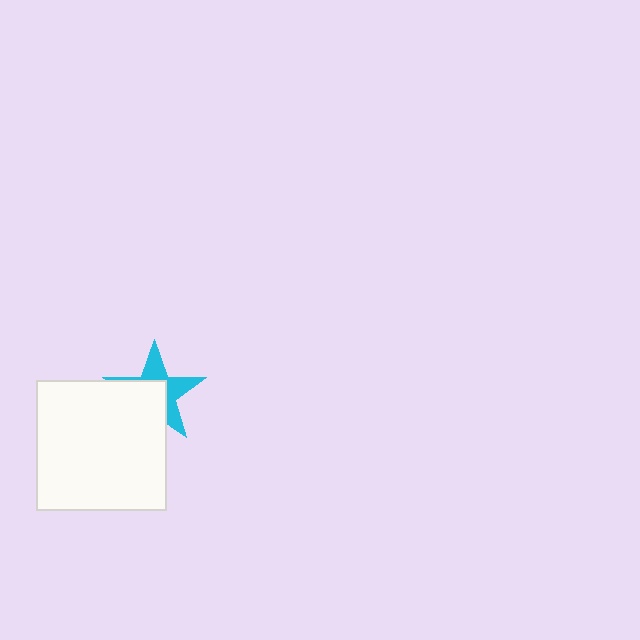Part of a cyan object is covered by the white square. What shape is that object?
It is a star.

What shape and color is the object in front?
The object in front is a white square.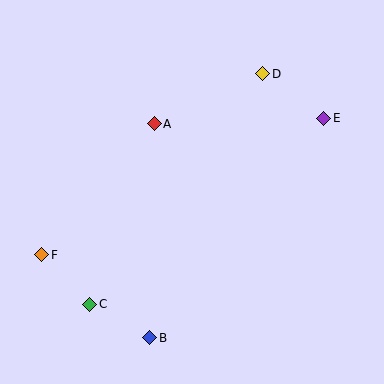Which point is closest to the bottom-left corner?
Point C is closest to the bottom-left corner.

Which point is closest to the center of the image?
Point A at (154, 124) is closest to the center.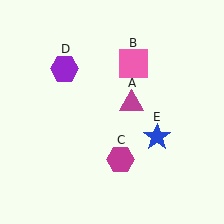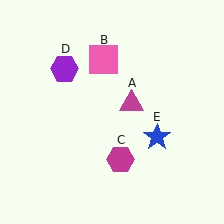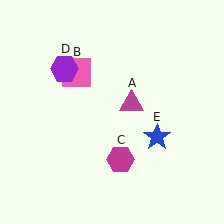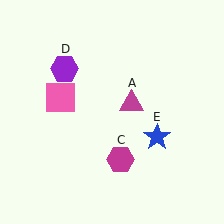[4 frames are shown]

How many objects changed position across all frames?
1 object changed position: pink square (object B).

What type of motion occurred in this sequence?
The pink square (object B) rotated counterclockwise around the center of the scene.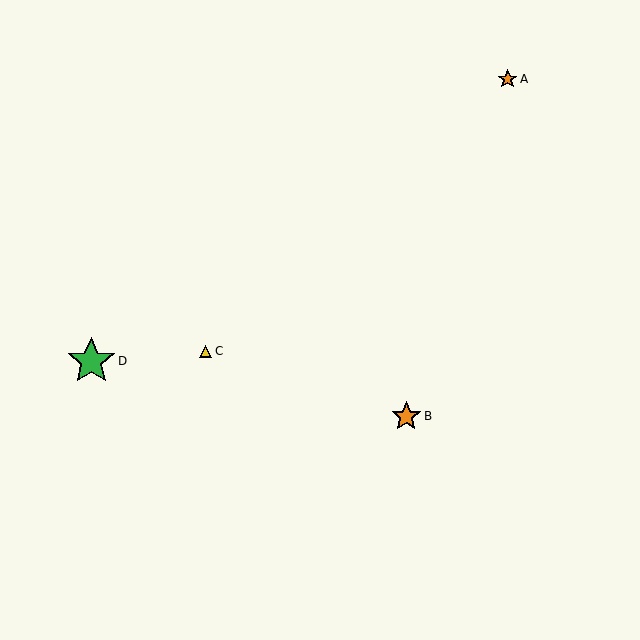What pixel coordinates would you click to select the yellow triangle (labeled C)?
Click at (206, 352) to select the yellow triangle C.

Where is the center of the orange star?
The center of the orange star is at (508, 79).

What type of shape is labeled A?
Shape A is an orange star.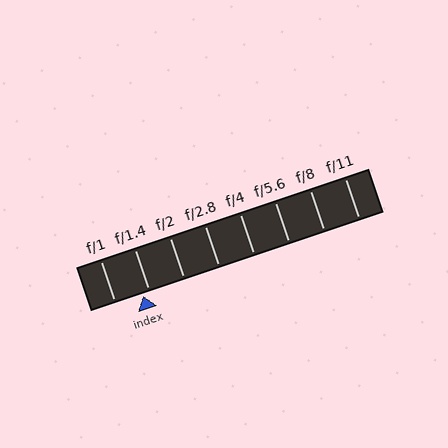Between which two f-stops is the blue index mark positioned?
The index mark is between f/1 and f/1.4.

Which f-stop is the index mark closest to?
The index mark is closest to f/1.4.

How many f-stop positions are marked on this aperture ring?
There are 8 f-stop positions marked.